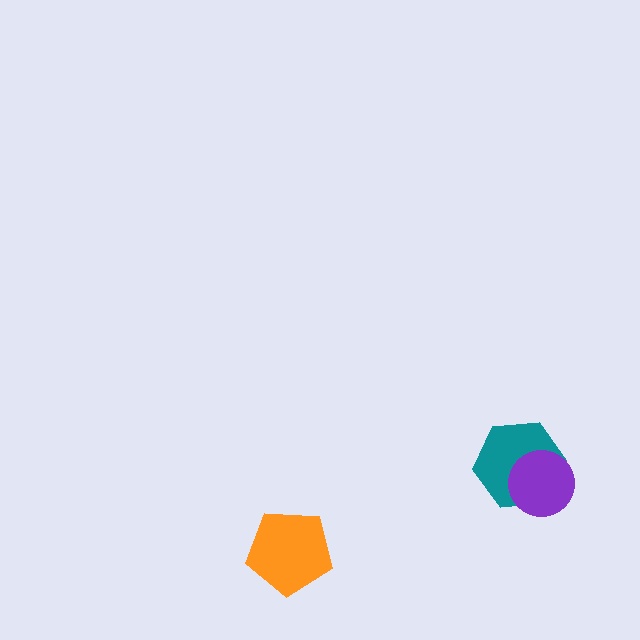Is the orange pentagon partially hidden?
No, no other shape covers it.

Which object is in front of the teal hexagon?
The purple circle is in front of the teal hexagon.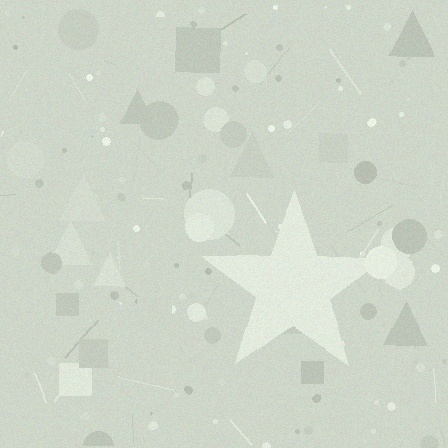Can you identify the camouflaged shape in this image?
The camouflaged shape is a star.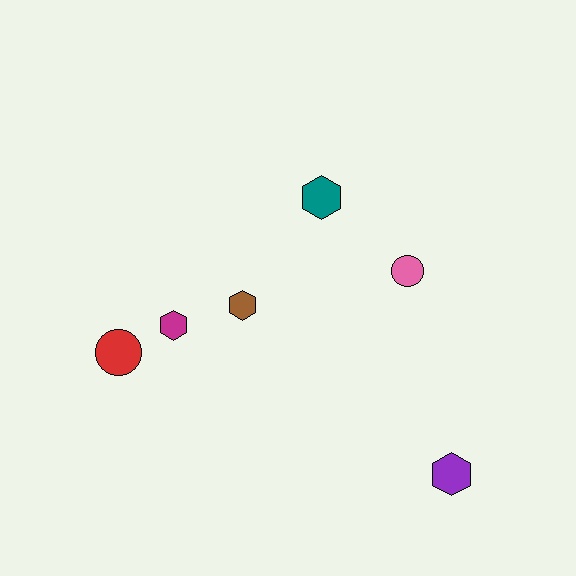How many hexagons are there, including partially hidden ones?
There are 4 hexagons.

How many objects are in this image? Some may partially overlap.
There are 6 objects.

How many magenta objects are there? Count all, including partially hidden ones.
There is 1 magenta object.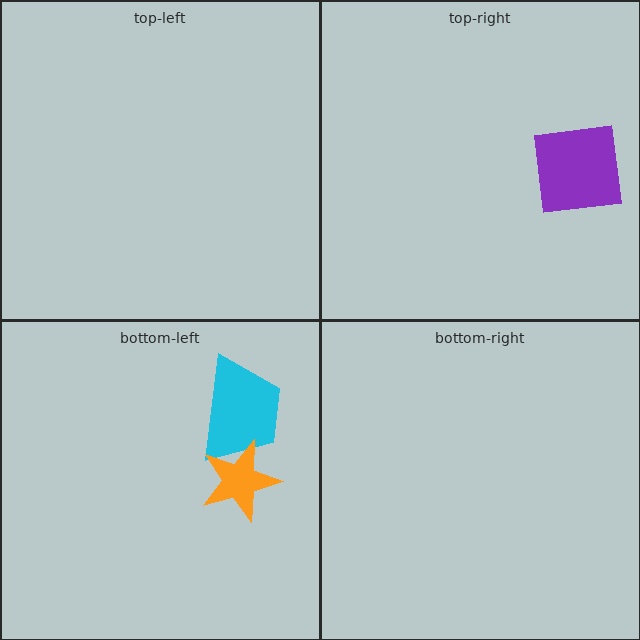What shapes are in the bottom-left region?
The cyan trapezoid, the orange star.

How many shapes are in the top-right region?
1.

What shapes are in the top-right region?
The purple square.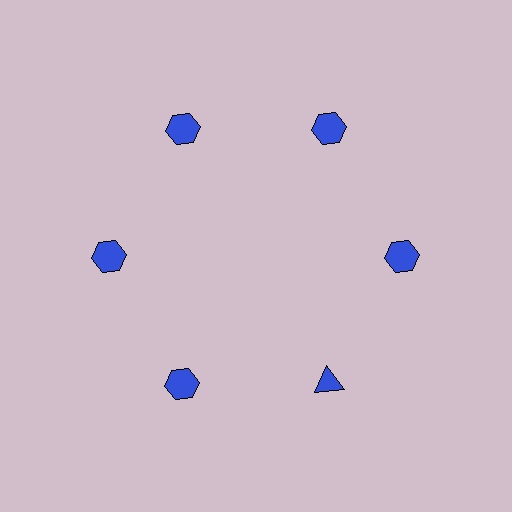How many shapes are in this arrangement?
There are 6 shapes arranged in a ring pattern.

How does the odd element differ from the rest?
It has a different shape: triangle instead of hexagon.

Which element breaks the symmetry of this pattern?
The blue triangle at roughly the 5 o'clock position breaks the symmetry. All other shapes are blue hexagons.